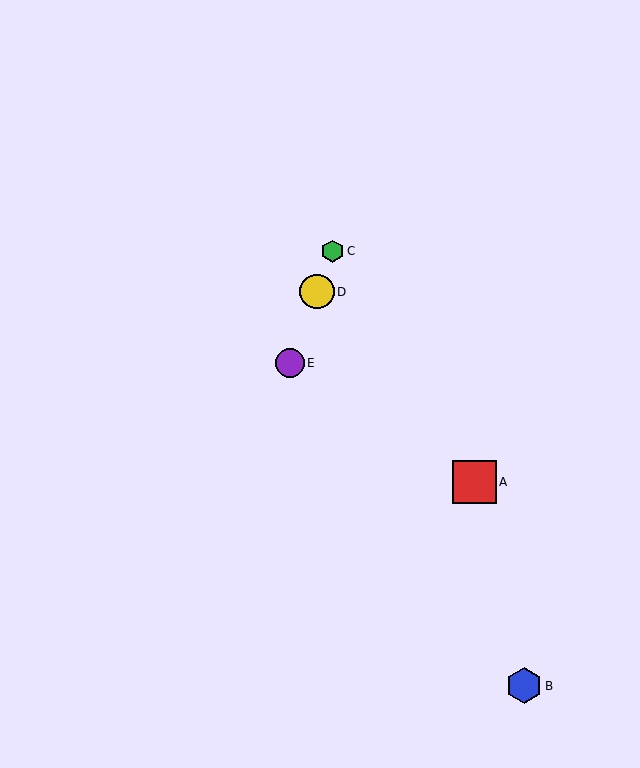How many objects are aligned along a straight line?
3 objects (C, D, E) are aligned along a straight line.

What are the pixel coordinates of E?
Object E is at (290, 363).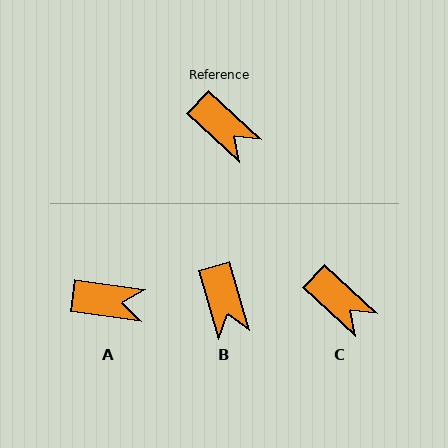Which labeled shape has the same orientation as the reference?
C.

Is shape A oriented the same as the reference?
No, it is off by about 36 degrees.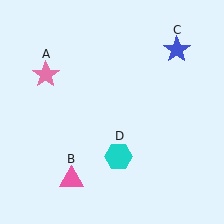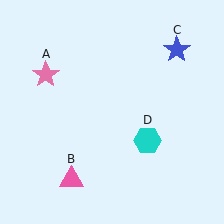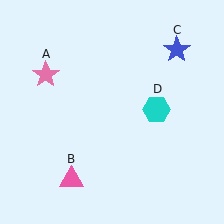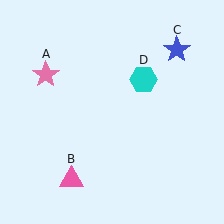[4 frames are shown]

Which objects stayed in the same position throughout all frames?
Pink star (object A) and pink triangle (object B) and blue star (object C) remained stationary.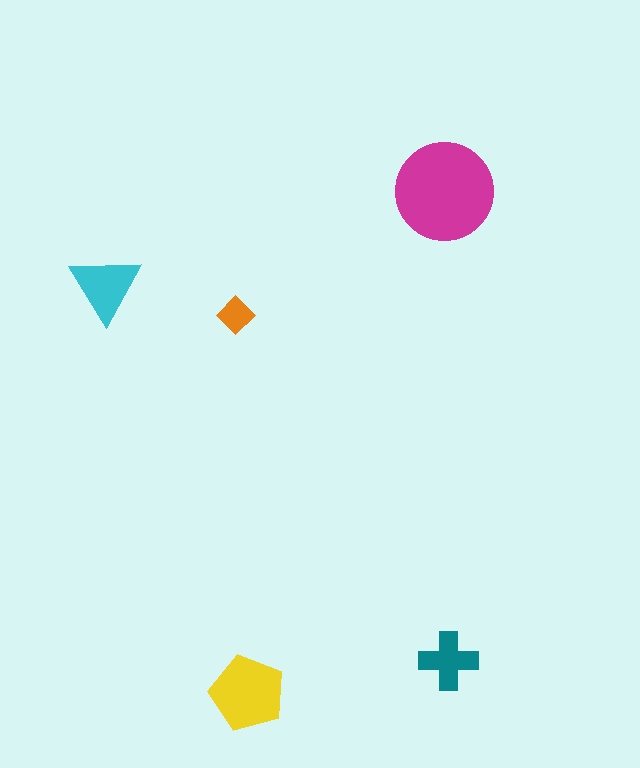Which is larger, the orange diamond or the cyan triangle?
The cyan triangle.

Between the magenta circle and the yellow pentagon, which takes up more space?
The magenta circle.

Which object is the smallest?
The orange diamond.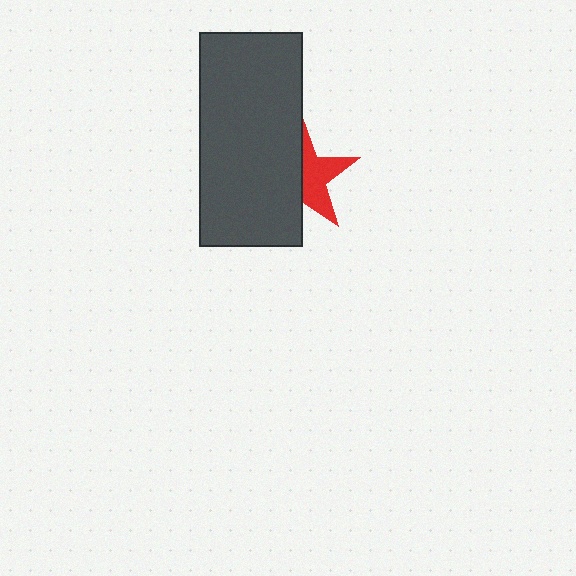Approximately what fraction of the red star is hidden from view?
Roughly 53% of the red star is hidden behind the dark gray rectangle.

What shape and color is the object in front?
The object in front is a dark gray rectangle.